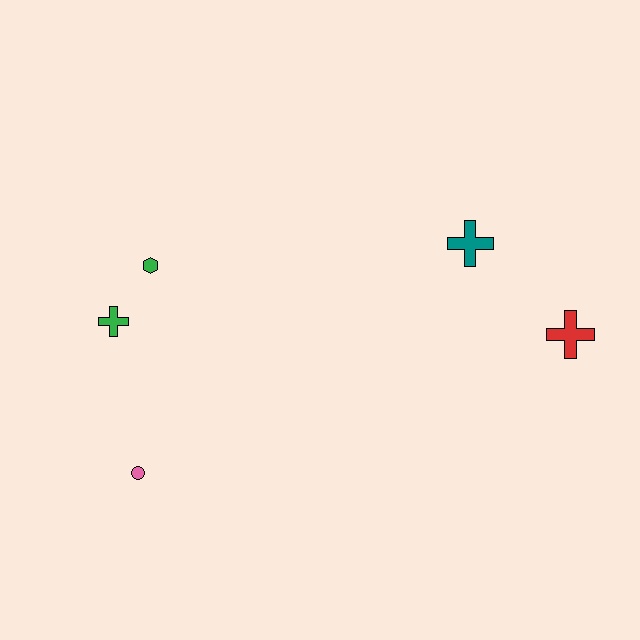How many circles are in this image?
There is 1 circle.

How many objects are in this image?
There are 5 objects.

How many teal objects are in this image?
There is 1 teal object.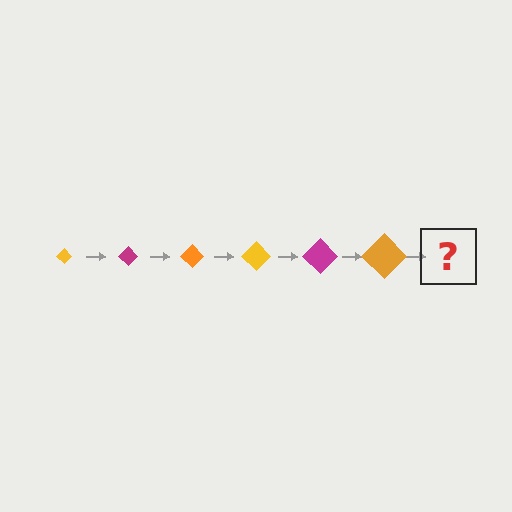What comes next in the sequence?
The next element should be a yellow diamond, larger than the previous one.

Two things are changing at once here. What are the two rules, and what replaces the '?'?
The two rules are that the diamond grows larger each step and the color cycles through yellow, magenta, and orange. The '?' should be a yellow diamond, larger than the previous one.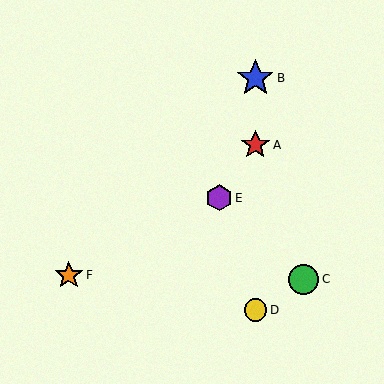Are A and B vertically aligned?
Yes, both are at x≈255.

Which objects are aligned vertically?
Objects A, B, D are aligned vertically.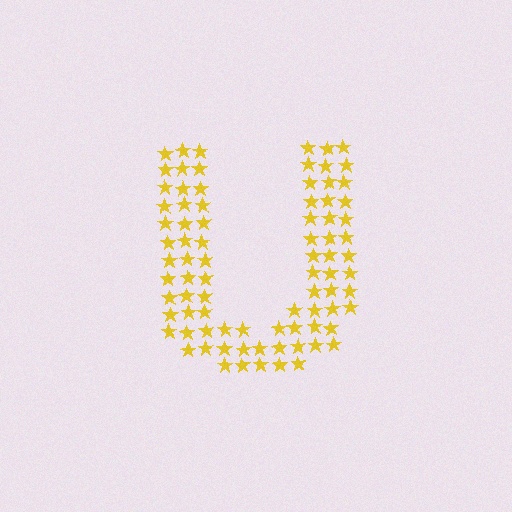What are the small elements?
The small elements are stars.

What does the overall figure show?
The overall figure shows the letter U.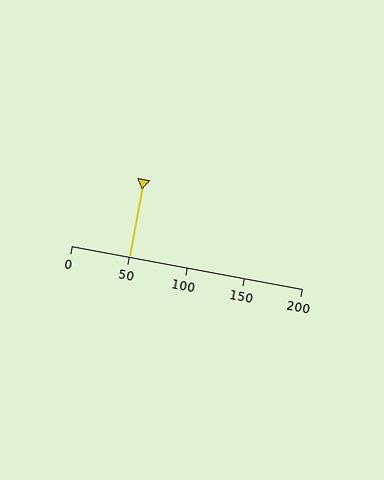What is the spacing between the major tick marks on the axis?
The major ticks are spaced 50 apart.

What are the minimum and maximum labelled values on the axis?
The axis runs from 0 to 200.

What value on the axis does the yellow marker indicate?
The marker indicates approximately 50.